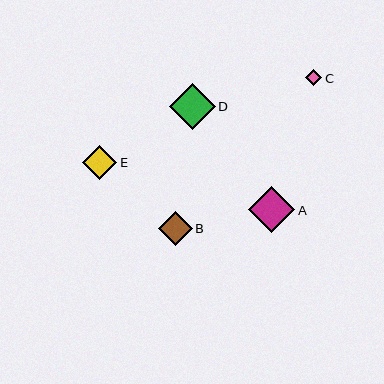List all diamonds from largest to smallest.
From largest to smallest: A, D, E, B, C.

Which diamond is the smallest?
Diamond C is the smallest with a size of approximately 16 pixels.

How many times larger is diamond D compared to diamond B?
Diamond D is approximately 1.4 times the size of diamond B.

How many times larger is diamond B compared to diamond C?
Diamond B is approximately 2.1 times the size of diamond C.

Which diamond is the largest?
Diamond A is the largest with a size of approximately 46 pixels.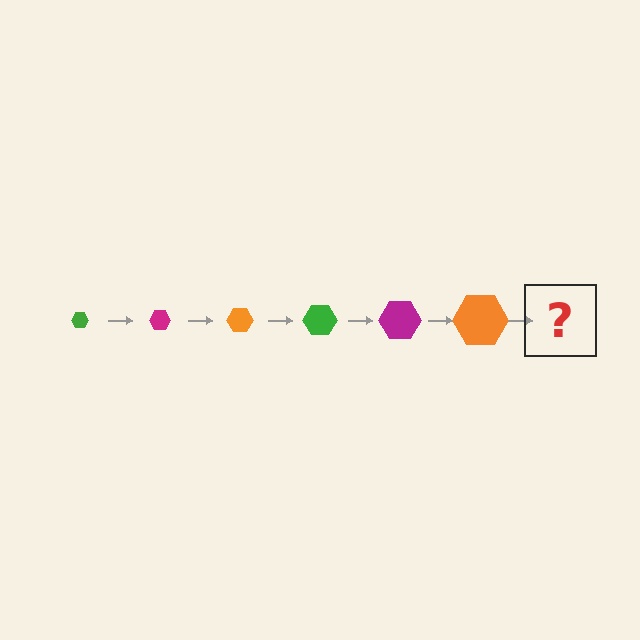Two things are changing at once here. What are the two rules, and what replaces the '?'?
The two rules are that the hexagon grows larger each step and the color cycles through green, magenta, and orange. The '?' should be a green hexagon, larger than the previous one.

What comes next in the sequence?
The next element should be a green hexagon, larger than the previous one.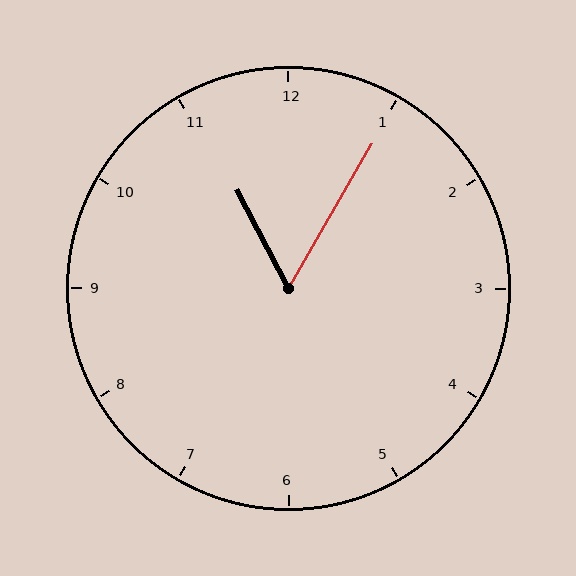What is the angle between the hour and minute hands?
Approximately 58 degrees.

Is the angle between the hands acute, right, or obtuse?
It is acute.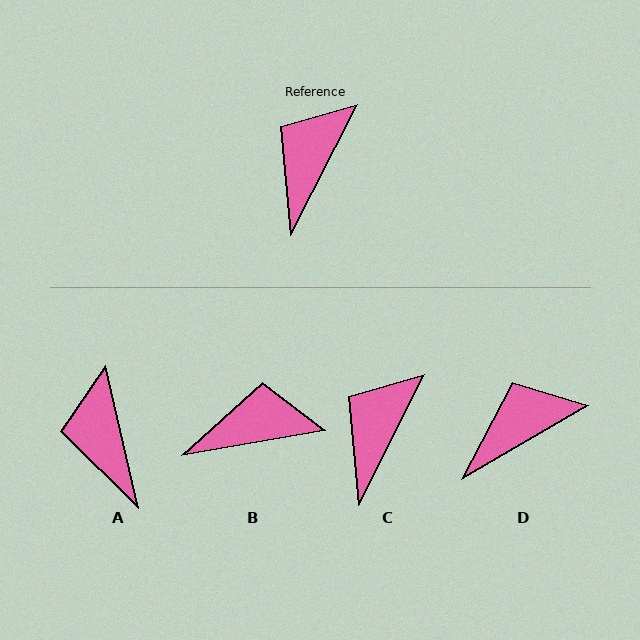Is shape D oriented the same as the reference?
No, it is off by about 33 degrees.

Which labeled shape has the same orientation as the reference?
C.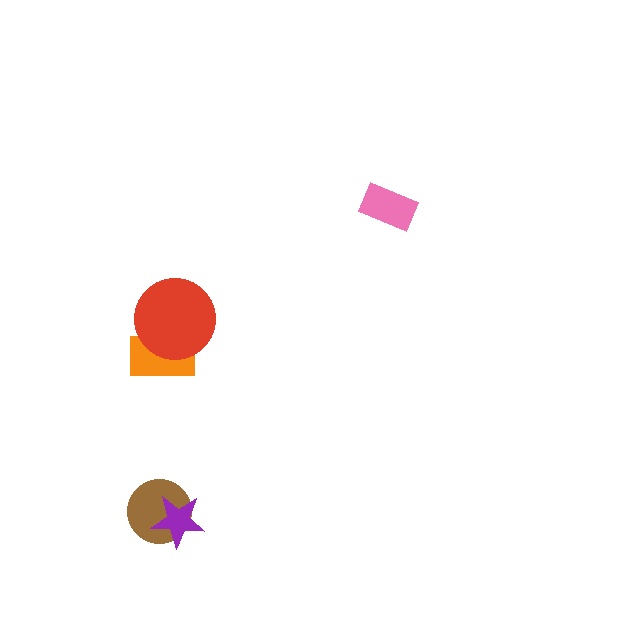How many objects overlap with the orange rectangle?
1 object overlaps with the orange rectangle.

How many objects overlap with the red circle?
1 object overlaps with the red circle.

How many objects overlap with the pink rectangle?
0 objects overlap with the pink rectangle.